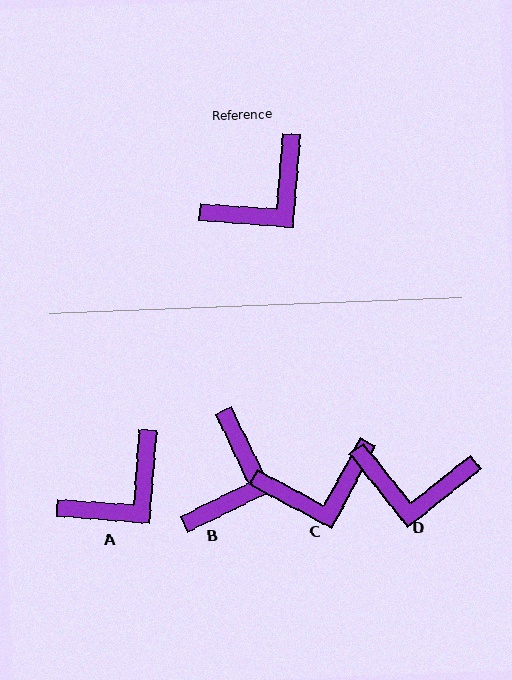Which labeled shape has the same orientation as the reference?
A.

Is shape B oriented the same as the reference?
No, it is off by about 30 degrees.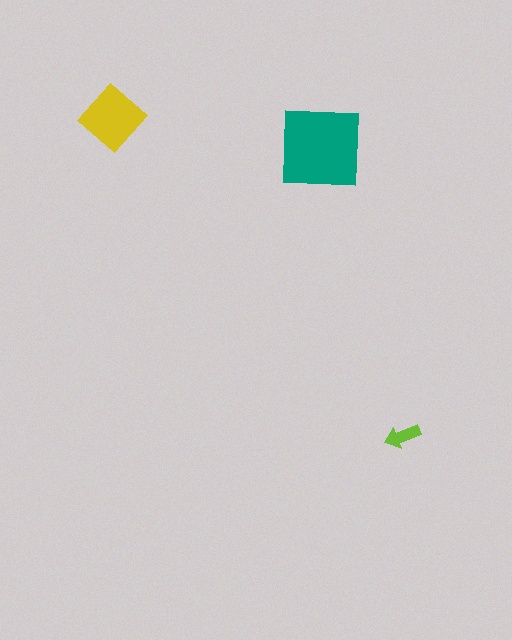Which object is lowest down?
The lime arrow is bottommost.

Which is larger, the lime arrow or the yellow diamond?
The yellow diamond.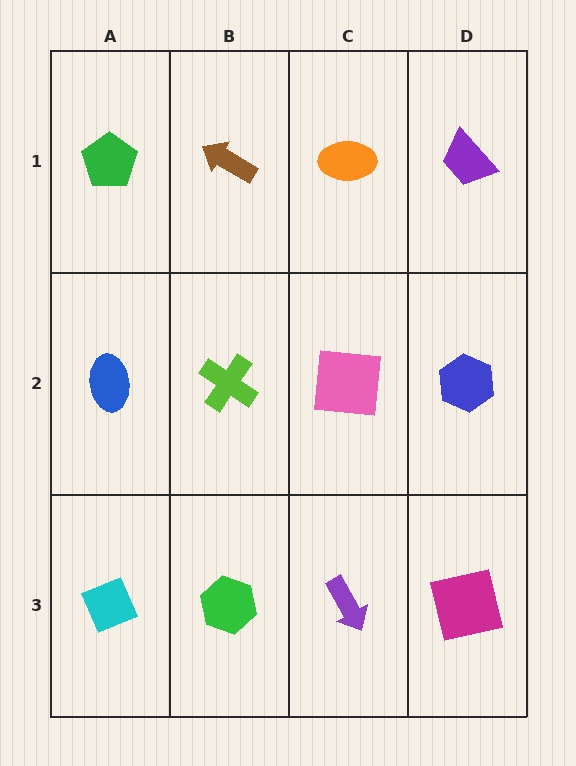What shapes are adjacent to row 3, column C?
A pink square (row 2, column C), a green hexagon (row 3, column B), a magenta square (row 3, column D).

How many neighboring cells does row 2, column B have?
4.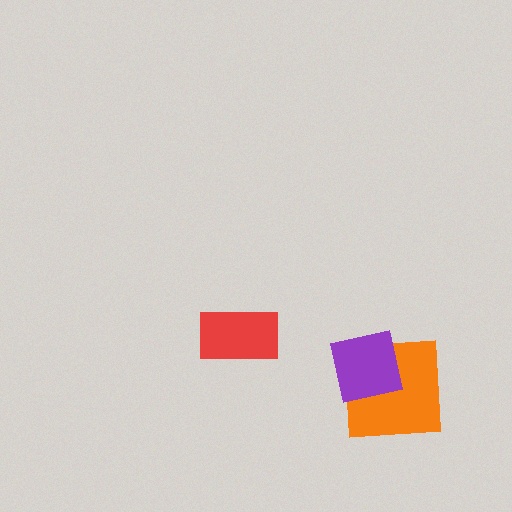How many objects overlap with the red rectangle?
0 objects overlap with the red rectangle.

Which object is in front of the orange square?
The purple square is in front of the orange square.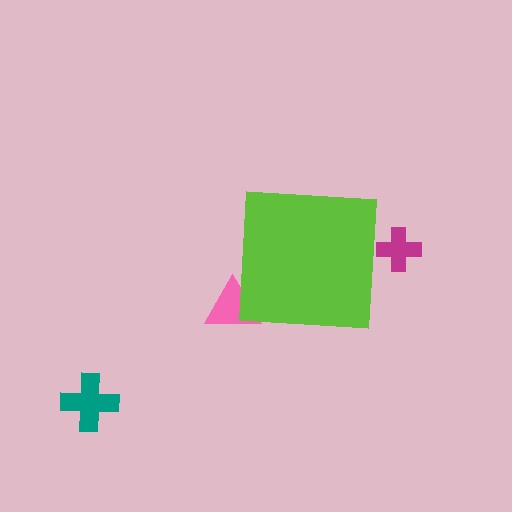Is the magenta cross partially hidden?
Yes, the magenta cross is partially hidden behind the lime square.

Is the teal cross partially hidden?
No, the teal cross is fully visible.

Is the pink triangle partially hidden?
Yes, the pink triangle is partially hidden behind the lime square.